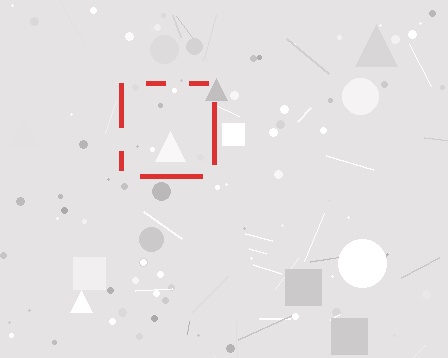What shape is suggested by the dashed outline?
The dashed outline suggests a square.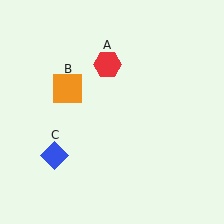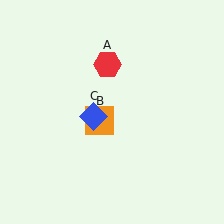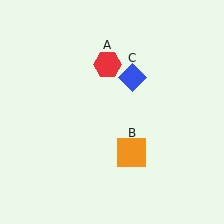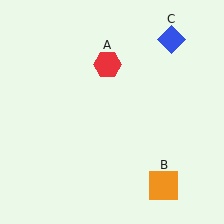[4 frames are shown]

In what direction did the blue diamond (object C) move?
The blue diamond (object C) moved up and to the right.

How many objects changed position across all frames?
2 objects changed position: orange square (object B), blue diamond (object C).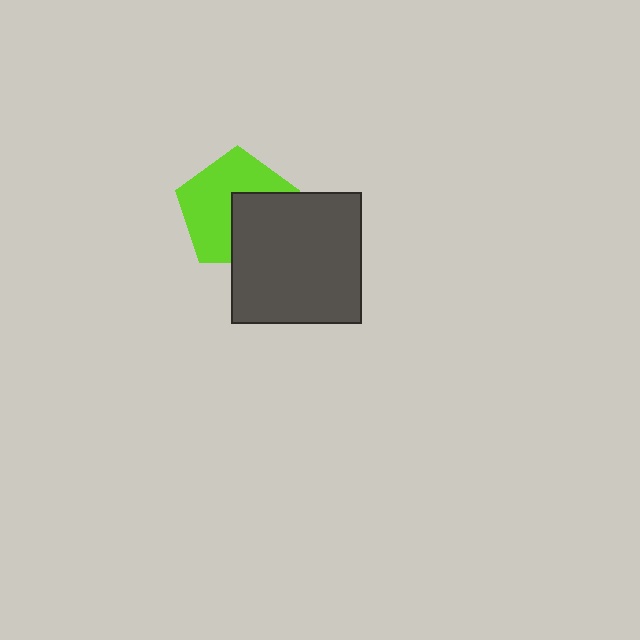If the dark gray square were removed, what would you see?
You would see the complete lime pentagon.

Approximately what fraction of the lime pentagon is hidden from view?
Roughly 40% of the lime pentagon is hidden behind the dark gray square.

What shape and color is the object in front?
The object in front is a dark gray square.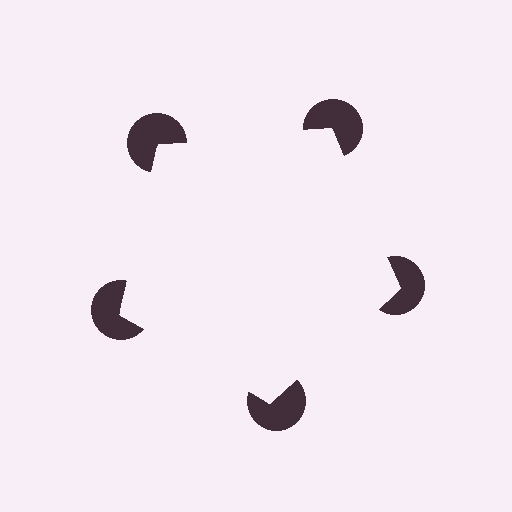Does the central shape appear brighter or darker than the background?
It typically appears slightly brighter than the background, even though no actual brightness change is drawn.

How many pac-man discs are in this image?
There are 5 — one at each vertex of the illusory pentagon.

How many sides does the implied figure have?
5 sides.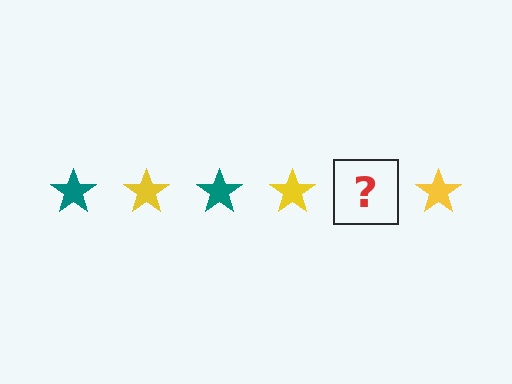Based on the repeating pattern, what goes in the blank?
The blank should be a teal star.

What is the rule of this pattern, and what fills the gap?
The rule is that the pattern cycles through teal, yellow stars. The gap should be filled with a teal star.